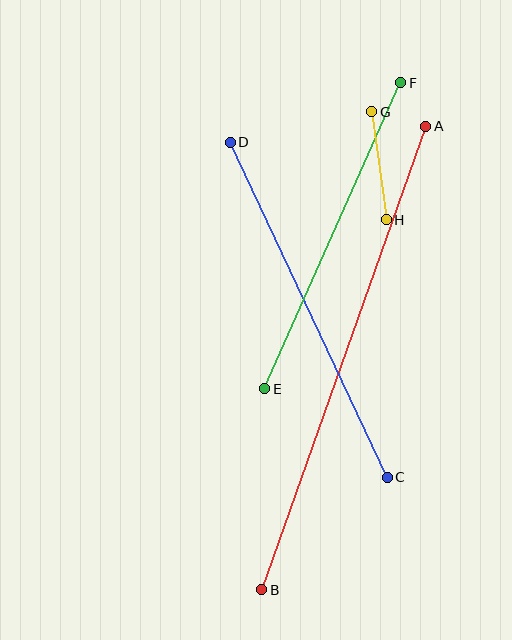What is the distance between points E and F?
The distance is approximately 335 pixels.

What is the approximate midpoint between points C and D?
The midpoint is at approximately (309, 310) pixels.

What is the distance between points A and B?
The distance is approximately 492 pixels.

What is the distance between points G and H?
The distance is approximately 109 pixels.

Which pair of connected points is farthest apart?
Points A and B are farthest apart.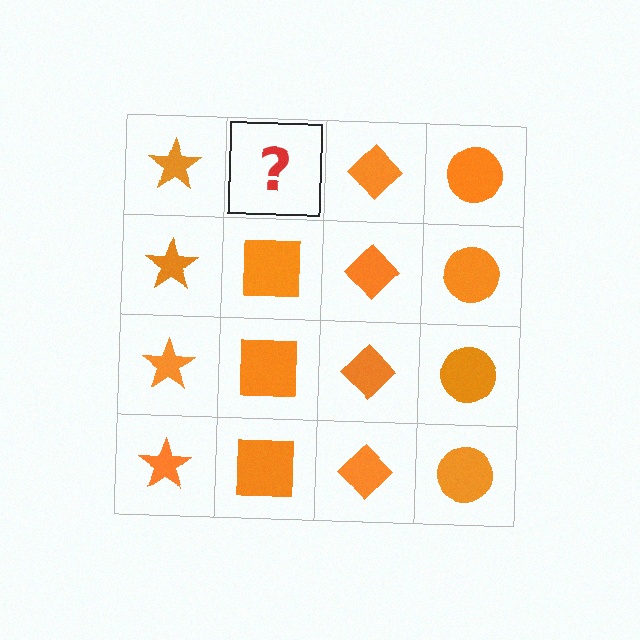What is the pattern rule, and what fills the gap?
The rule is that each column has a consistent shape. The gap should be filled with an orange square.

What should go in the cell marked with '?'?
The missing cell should contain an orange square.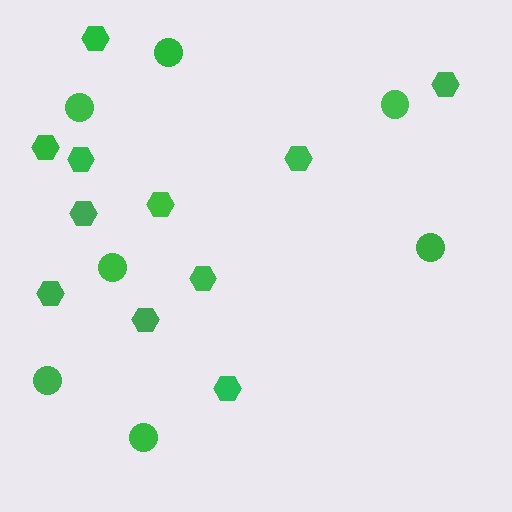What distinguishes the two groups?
There are 2 groups: one group of circles (7) and one group of hexagons (11).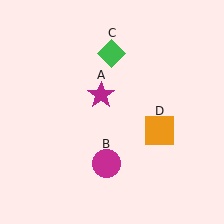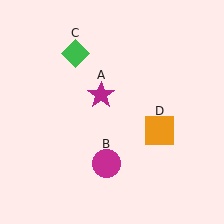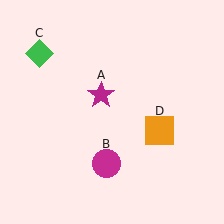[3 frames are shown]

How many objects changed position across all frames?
1 object changed position: green diamond (object C).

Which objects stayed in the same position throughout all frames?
Magenta star (object A) and magenta circle (object B) and orange square (object D) remained stationary.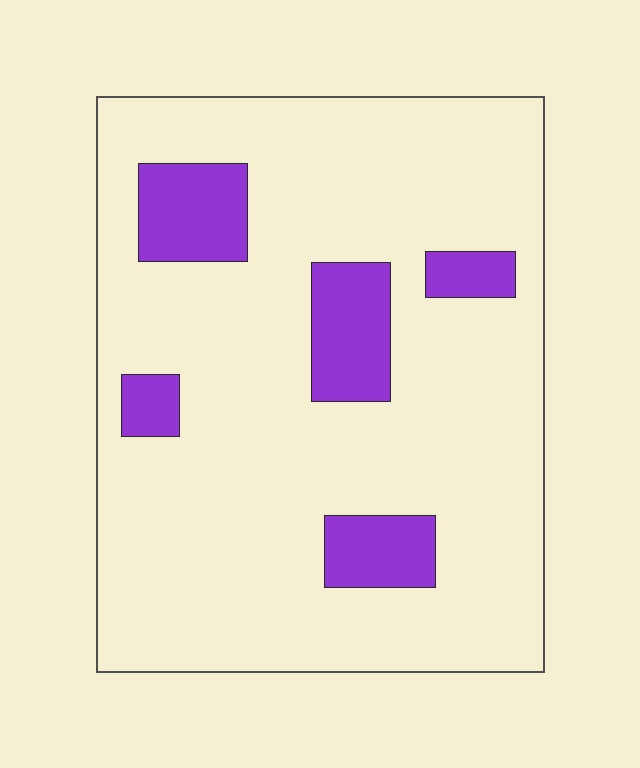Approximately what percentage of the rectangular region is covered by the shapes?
Approximately 15%.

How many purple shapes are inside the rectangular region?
5.